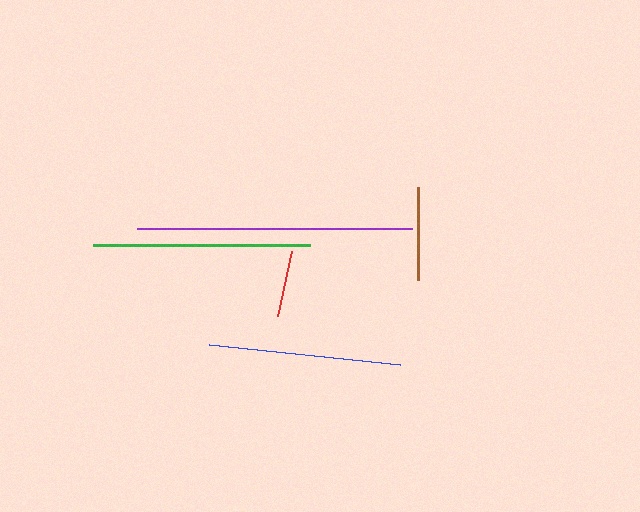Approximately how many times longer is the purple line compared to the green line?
The purple line is approximately 1.3 times the length of the green line.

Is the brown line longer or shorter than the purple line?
The purple line is longer than the brown line.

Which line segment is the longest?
The purple line is the longest at approximately 274 pixels.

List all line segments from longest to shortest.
From longest to shortest: purple, green, blue, brown, red.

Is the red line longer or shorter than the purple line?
The purple line is longer than the red line.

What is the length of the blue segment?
The blue segment is approximately 192 pixels long.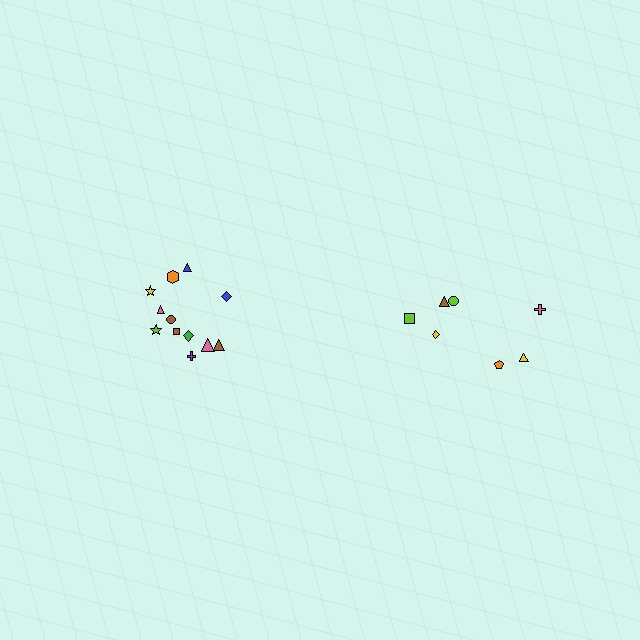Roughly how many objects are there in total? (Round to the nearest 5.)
Roughly 20 objects in total.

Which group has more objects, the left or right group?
The left group.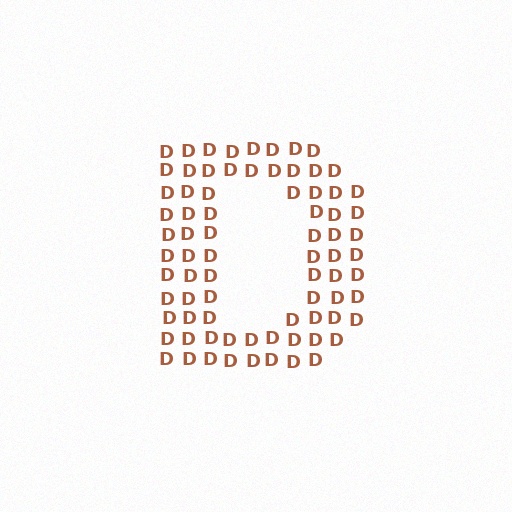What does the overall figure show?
The overall figure shows the letter D.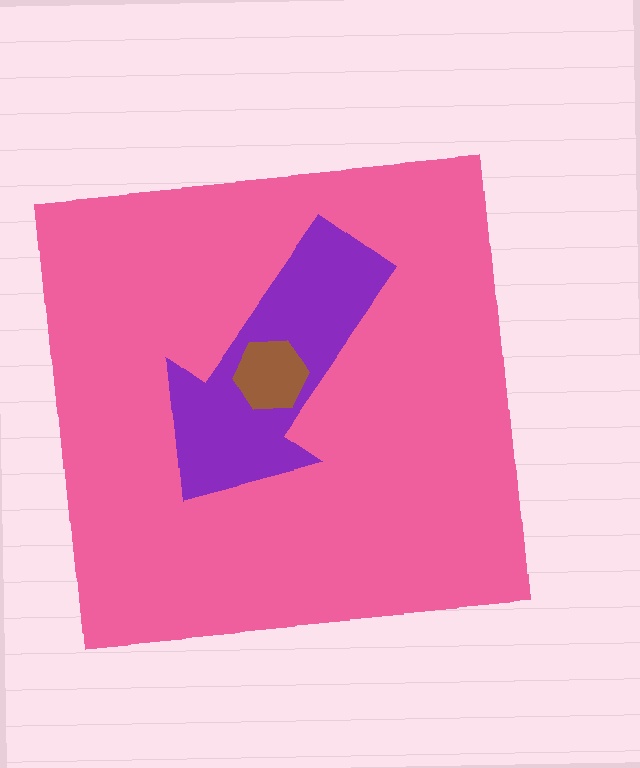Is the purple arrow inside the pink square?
Yes.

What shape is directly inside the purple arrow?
The brown hexagon.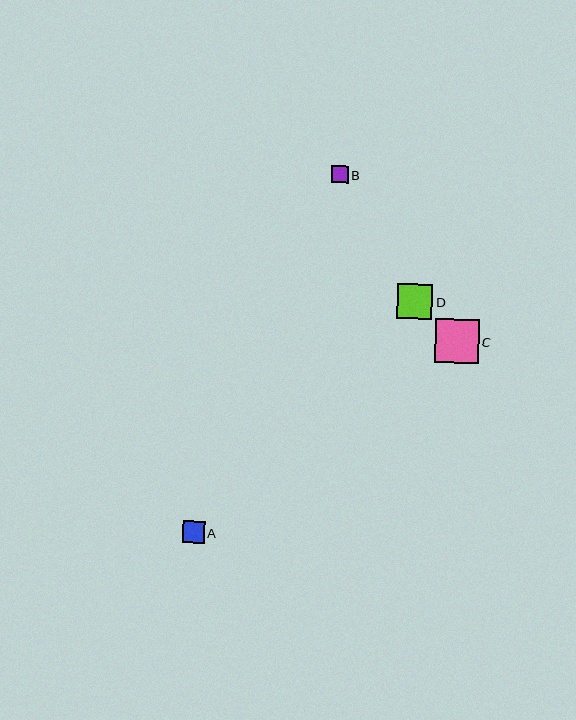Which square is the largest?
Square C is the largest with a size of approximately 44 pixels.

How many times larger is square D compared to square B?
Square D is approximately 2.1 times the size of square B.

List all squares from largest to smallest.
From largest to smallest: C, D, A, B.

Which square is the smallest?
Square B is the smallest with a size of approximately 17 pixels.